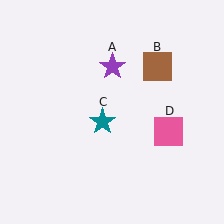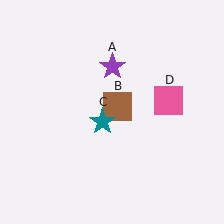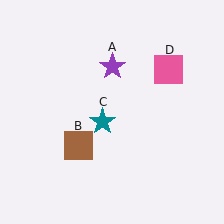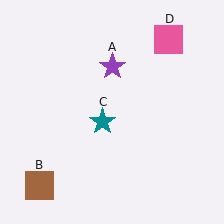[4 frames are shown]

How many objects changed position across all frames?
2 objects changed position: brown square (object B), pink square (object D).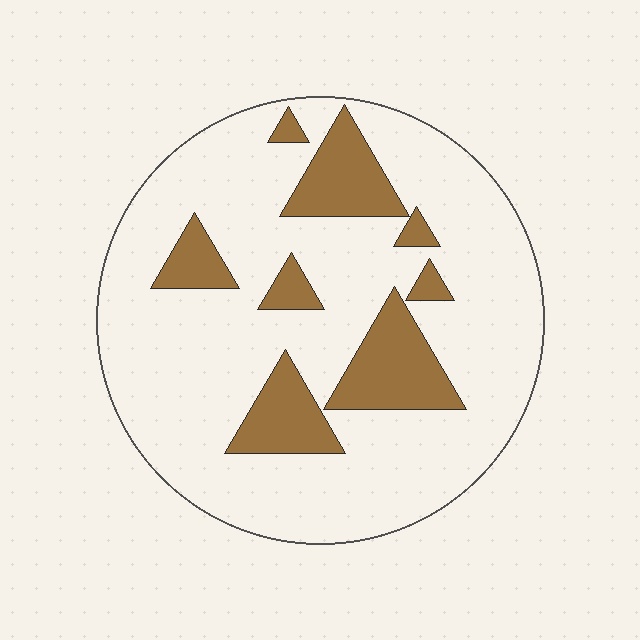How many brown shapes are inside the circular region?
8.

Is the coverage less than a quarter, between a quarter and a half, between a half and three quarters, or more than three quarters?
Less than a quarter.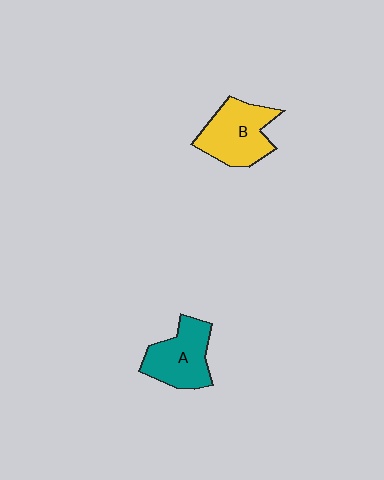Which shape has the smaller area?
Shape A (teal).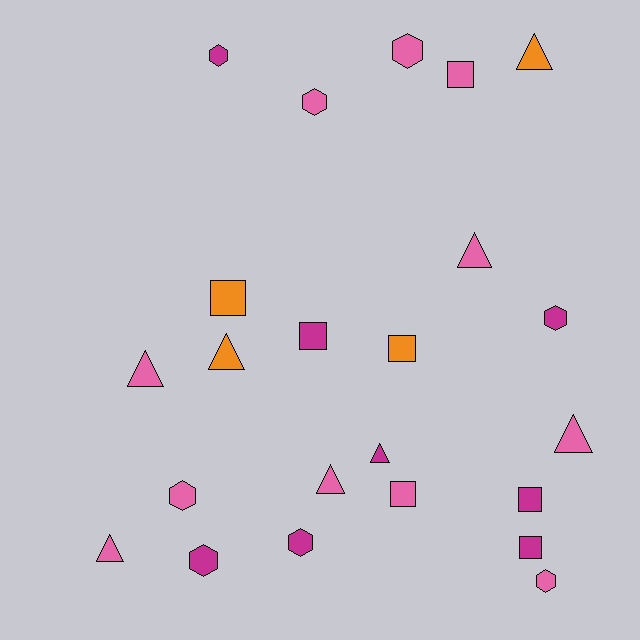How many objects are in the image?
There are 23 objects.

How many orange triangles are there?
There are 2 orange triangles.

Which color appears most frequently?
Pink, with 11 objects.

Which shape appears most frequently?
Triangle, with 8 objects.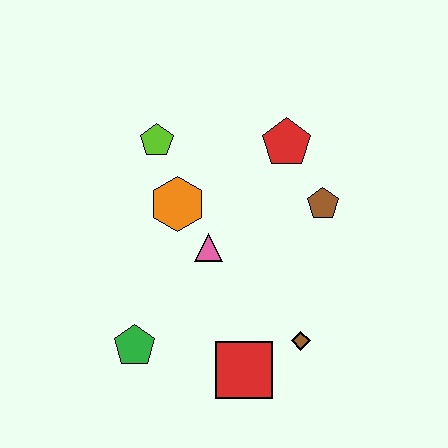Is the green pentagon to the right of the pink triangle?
No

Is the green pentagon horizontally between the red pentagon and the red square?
No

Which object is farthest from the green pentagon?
The red pentagon is farthest from the green pentagon.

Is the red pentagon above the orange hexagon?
Yes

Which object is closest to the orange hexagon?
The pink triangle is closest to the orange hexagon.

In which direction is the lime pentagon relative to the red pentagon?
The lime pentagon is to the left of the red pentagon.